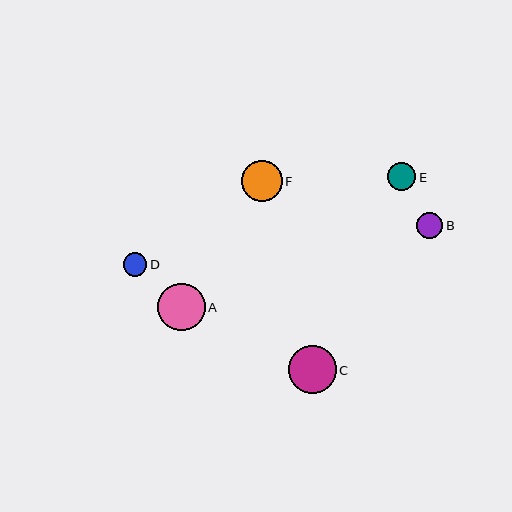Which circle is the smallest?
Circle D is the smallest with a size of approximately 24 pixels.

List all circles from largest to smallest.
From largest to smallest: A, C, F, E, B, D.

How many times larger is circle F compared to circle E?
Circle F is approximately 1.4 times the size of circle E.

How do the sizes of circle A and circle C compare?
Circle A and circle C are approximately the same size.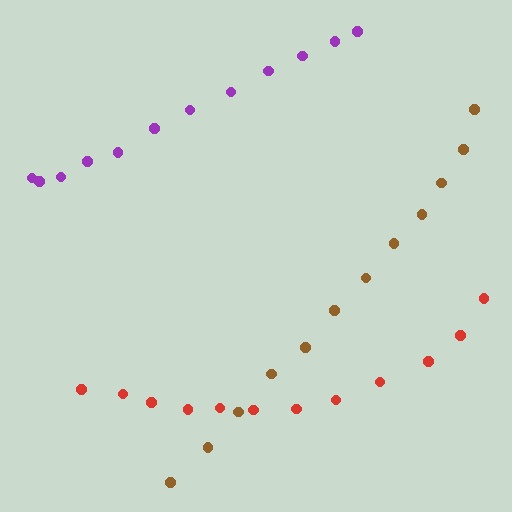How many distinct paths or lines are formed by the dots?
There are 3 distinct paths.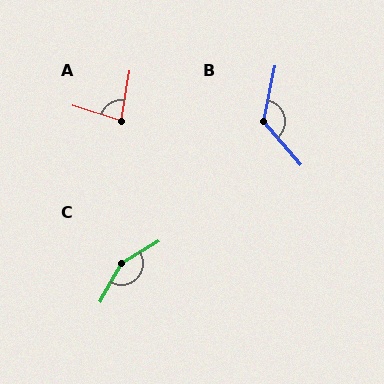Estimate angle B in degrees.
Approximately 127 degrees.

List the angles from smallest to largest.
A (81°), B (127°), C (150°).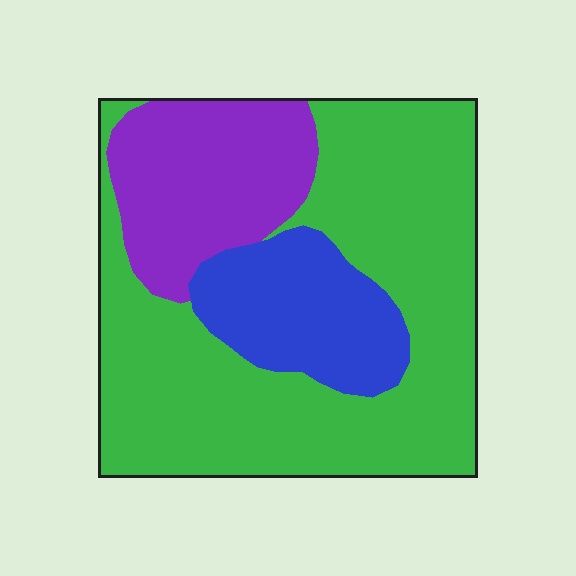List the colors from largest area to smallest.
From largest to smallest: green, purple, blue.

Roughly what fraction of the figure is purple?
Purple covers 21% of the figure.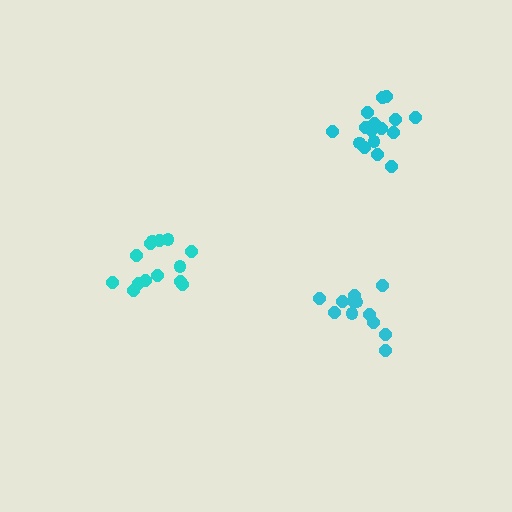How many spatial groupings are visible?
There are 3 spatial groupings.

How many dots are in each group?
Group 1: 12 dots, Group 2: 14 dots, Group 3: 16 dots (42 total).